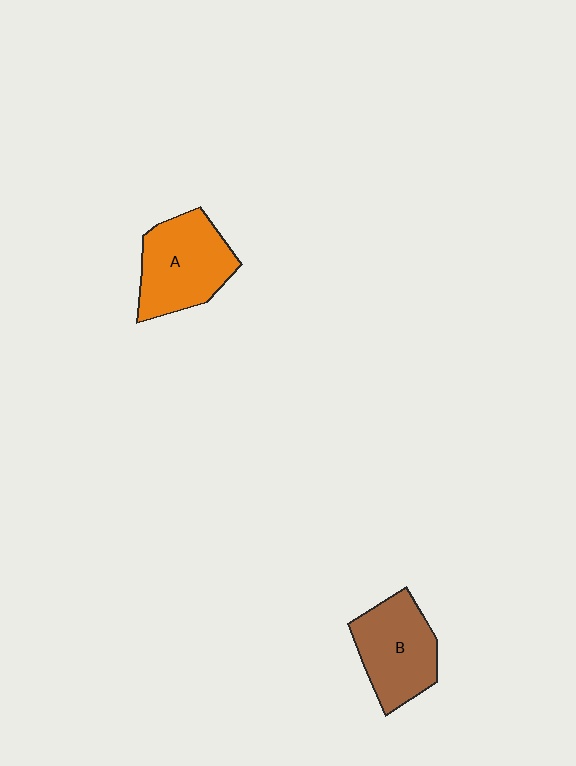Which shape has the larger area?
Shape A (orange).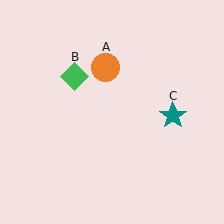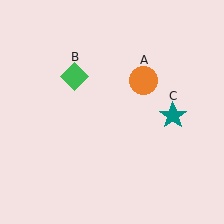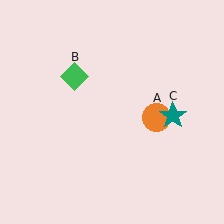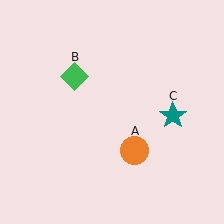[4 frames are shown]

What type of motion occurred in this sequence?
The orange circle (object A) rotated clockwise around the center of the scene.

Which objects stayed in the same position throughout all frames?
Green diamond (object B) and teal star (object C) remained stationary.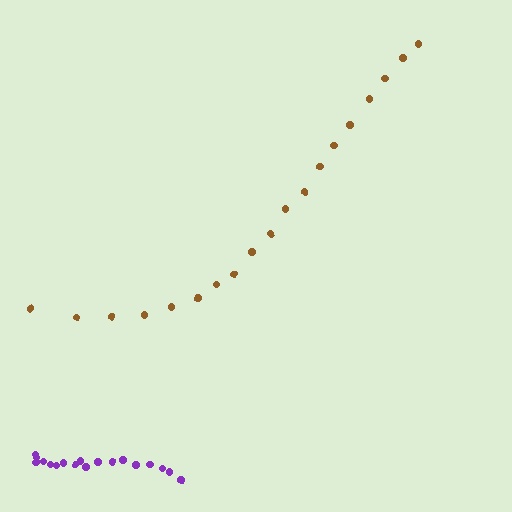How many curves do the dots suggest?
There are 2 distinct paths.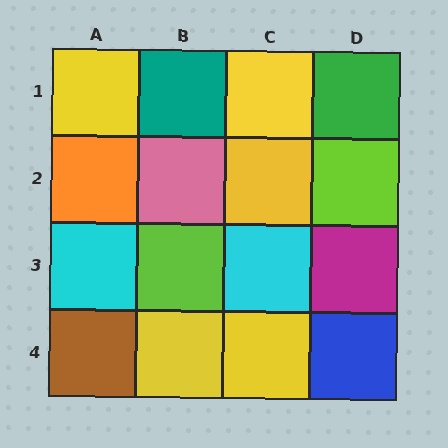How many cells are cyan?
2 cells are cyan.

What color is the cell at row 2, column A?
Orange.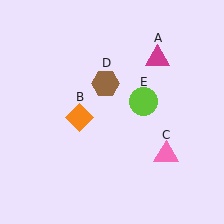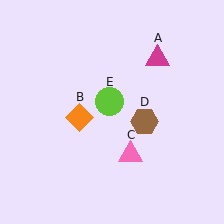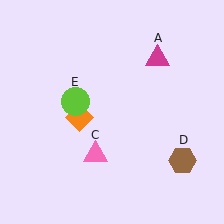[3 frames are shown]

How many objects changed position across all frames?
3 objects changed position: pink triangle (object C), brown hexagon (object D), lime circle (object E).